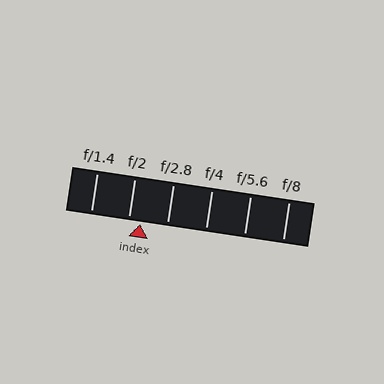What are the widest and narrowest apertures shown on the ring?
The widest aperture shown is f/1.4 and the narrowest is f/8.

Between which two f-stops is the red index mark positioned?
The index mark is between f/2 and f/2.8.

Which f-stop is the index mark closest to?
The index mark is closest to f/2.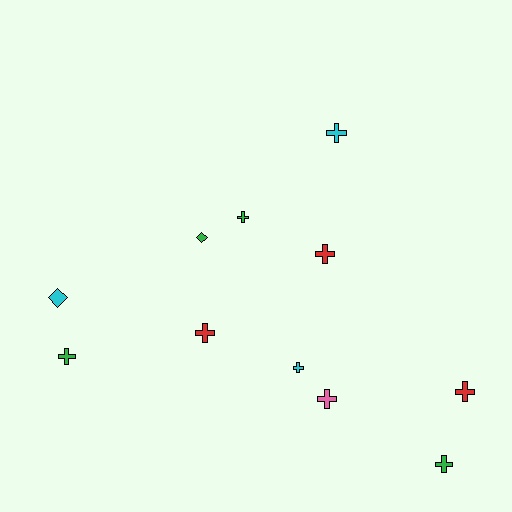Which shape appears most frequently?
Cross, with 9 objects.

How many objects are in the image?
There are 11 objects.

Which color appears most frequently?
Green, with 4 objects.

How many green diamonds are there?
There is 1 green diamond.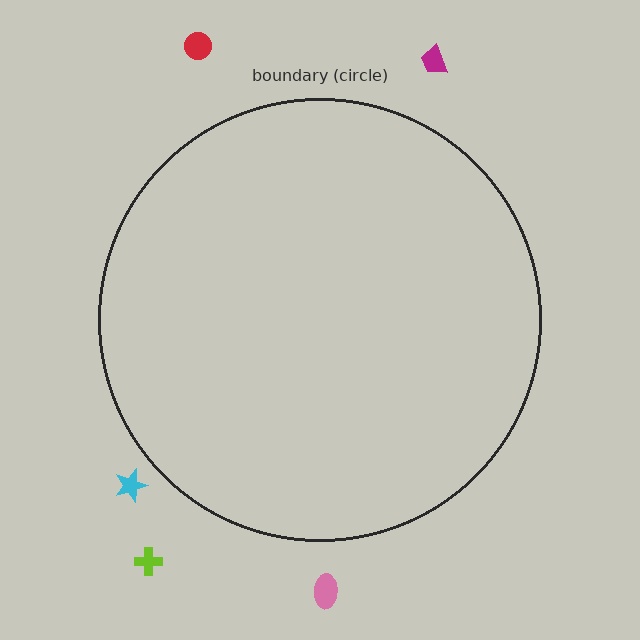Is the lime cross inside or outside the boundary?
Outside.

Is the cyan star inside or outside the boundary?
Outside.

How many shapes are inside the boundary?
0 inside, 5 outside.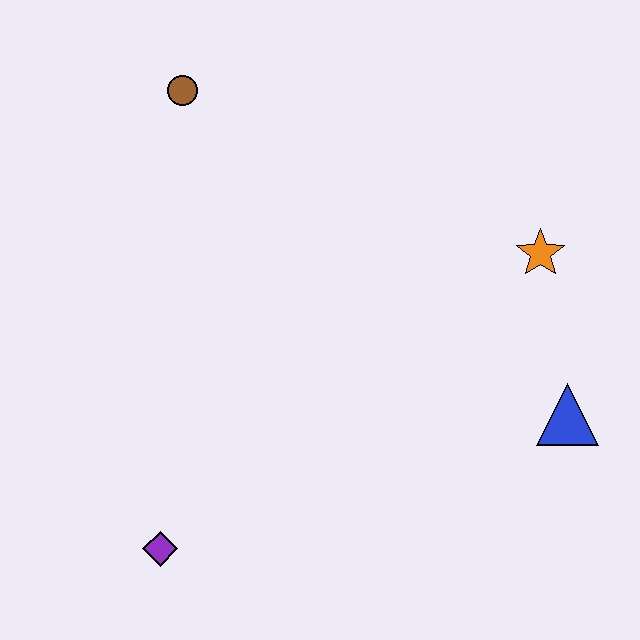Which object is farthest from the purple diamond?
The orange star is farthest from the purple diamond.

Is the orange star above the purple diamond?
Yes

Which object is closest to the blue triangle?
The orange star is closest to the blue triangle.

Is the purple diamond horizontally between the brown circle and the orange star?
No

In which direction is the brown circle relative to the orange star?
The brown circle is to the left of the orange star.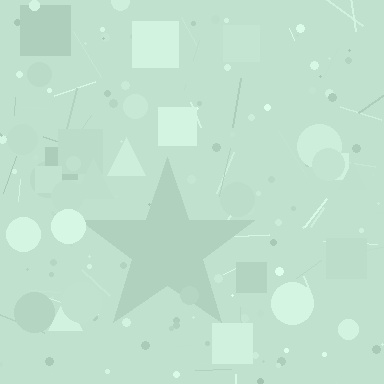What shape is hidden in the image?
A star is hidden in the image.